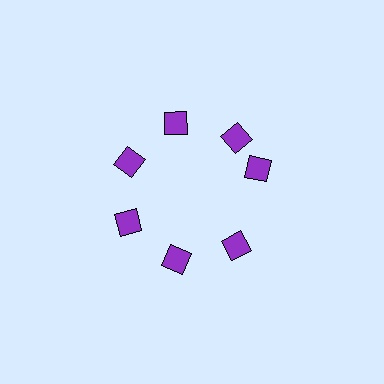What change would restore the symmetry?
The symmetry would be restored by rotating it back into even spacing with its neighbors so that all 7 diamonds sit at equal angles and equal distance from the center.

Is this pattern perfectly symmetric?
No. The 7 purple diamonds are arranged in a ring, but one element near the 3 o'clock position is rotated out of alignment along the ring, breaking the 7-fold rotational symmetry.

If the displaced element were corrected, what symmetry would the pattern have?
It would have 7-fold rotational symmetry — the pattern would map onto itself every 51 degrees.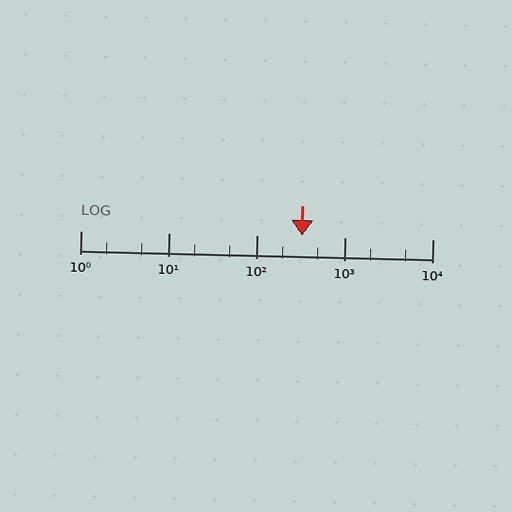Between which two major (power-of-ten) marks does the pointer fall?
The pointer is between 100 and 1000.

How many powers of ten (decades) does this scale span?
The scale spans 4 decades, from 1 to 10000.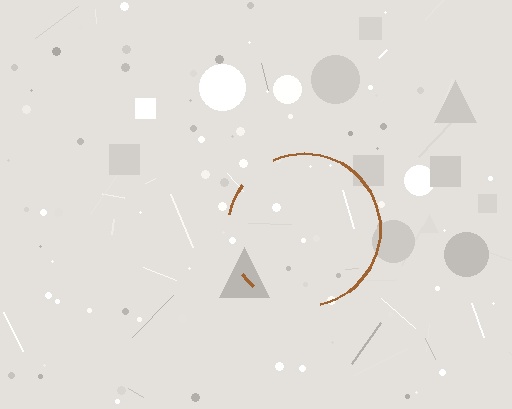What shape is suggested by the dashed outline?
The dashed outline suggests a circle.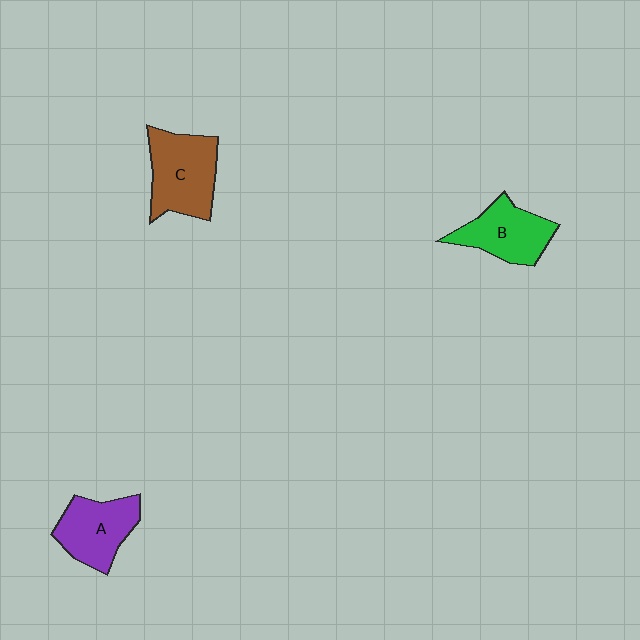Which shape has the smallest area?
Shape B (green).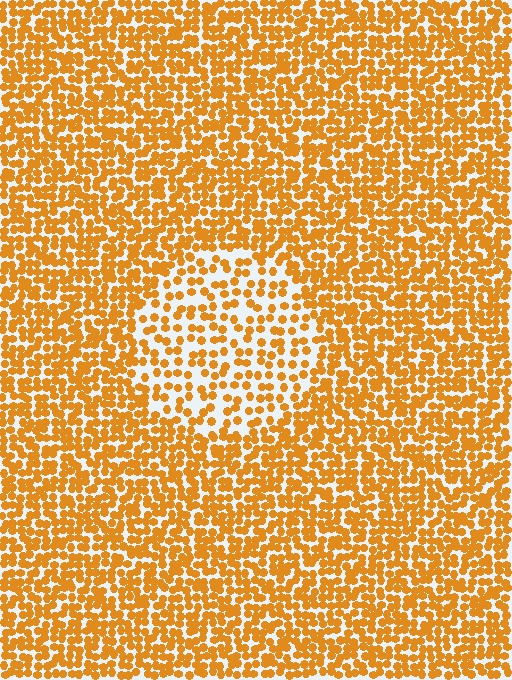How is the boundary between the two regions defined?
The boundary is defined by a change in element density (approximately 1.9x ratio). All elements are the same color, size, and shape.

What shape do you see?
I see a circle.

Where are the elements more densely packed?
The elements are more densely packed outside the circle boundary.